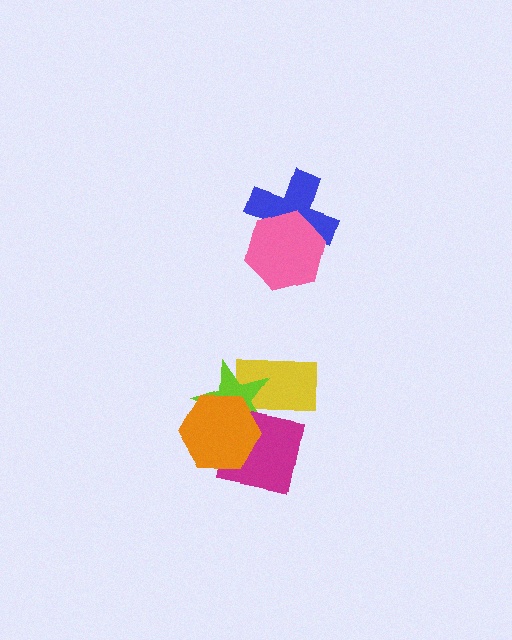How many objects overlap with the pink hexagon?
1 object overlaps with the pink hexagon.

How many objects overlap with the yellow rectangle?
3 objects overlap with the yellow rectangle.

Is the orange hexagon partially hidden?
No, no other shape covers it.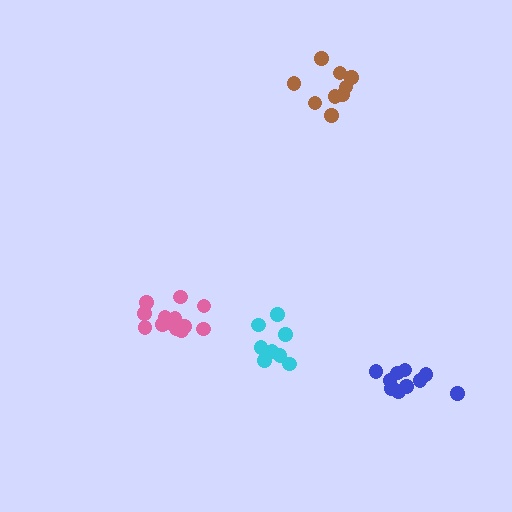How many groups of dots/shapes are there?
There are 4 groups.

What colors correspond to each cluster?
The clusters are colored: pink, cyan, blue, brown.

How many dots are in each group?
Group 1: 14 dots, Group 2: 8 dots, Group 3: 11 dots, Group 4: 9 dots (42 total).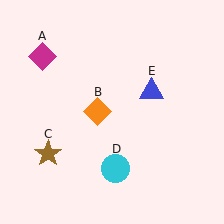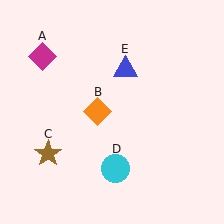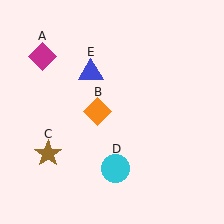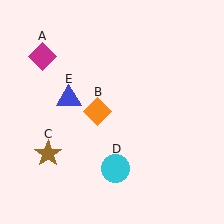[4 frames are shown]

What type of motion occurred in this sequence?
The blue triangle (object E) rotated counterclockwise around the center of the scene.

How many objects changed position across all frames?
1 object changed position: blue triangle (object E).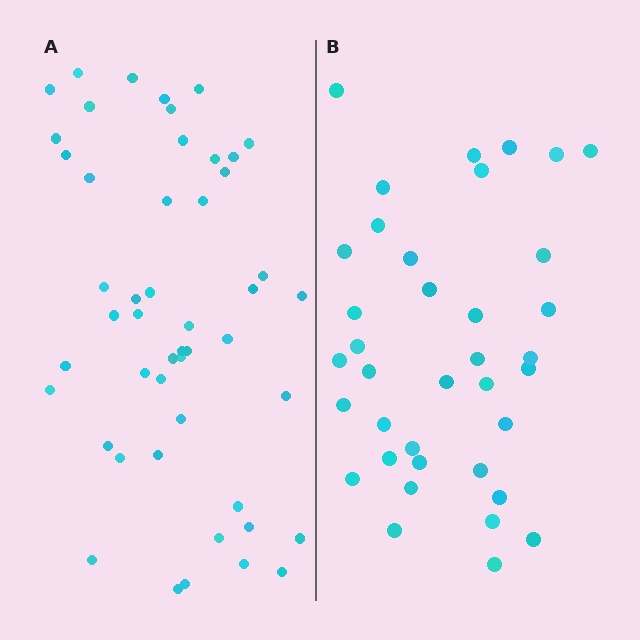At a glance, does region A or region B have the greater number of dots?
Region A (the left region) has more dots.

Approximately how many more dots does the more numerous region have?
Region A has roughly 12 or so more dots than region B.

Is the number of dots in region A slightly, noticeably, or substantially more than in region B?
Region A has noticeably more, but not dramatically so. The ratio is roughly 1.3 to 1.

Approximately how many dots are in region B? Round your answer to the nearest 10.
About 40 dots. (The exact count is 37, which rounds to 40.)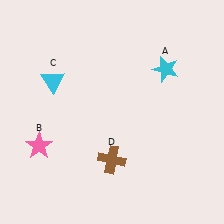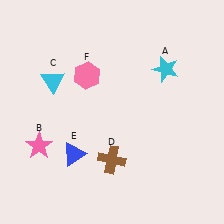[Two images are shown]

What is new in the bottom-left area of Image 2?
A blue triangle (E) was added in the bottom-left area of Image 2.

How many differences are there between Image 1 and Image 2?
There are 2 differences between the two images.